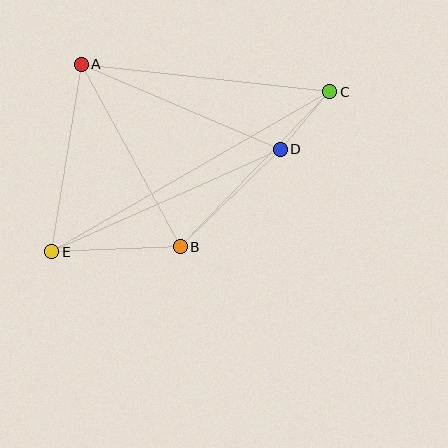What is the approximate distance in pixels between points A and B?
The distance between A and B is approximately 208 pixels.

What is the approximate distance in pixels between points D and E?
The distance between D and E is approximately 251 pixels.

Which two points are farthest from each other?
Points C and E are farthest from each other.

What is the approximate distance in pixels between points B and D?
The distance between B and D is approximately 140 pixels.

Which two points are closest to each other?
Points C and D are closest to each other.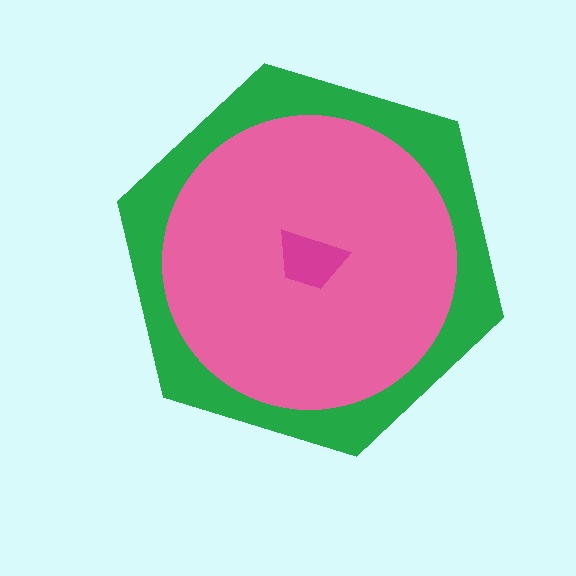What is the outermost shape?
The green hexagon.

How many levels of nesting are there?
3.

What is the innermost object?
The magenta trapezoid.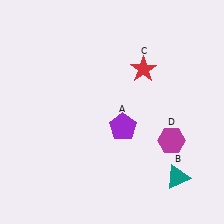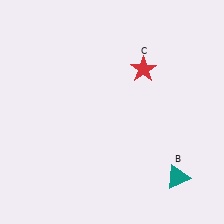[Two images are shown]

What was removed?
The purple pentagon (A), the magenta hexagon (D) were removed in Image 2.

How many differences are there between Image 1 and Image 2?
There are 2 differences between the two images.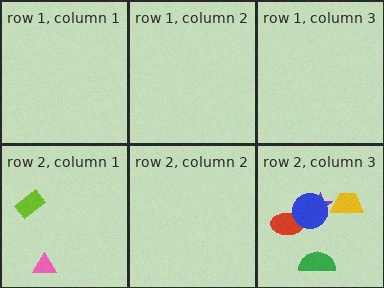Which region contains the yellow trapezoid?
The row 2, column 3 region.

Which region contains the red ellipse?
The row 2, column 3 region.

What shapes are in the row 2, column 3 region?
The red ellipse, the yellow trapezoid, the purple star, the green semicircle, the blue circle.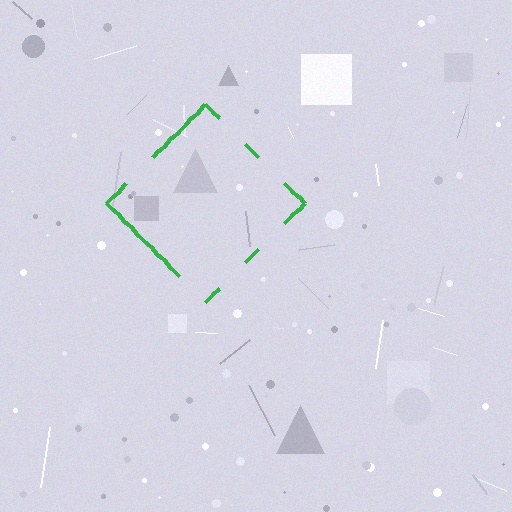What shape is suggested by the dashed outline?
The dashed outline suggests a diamond.